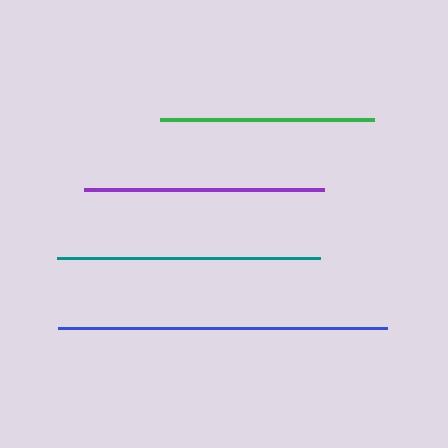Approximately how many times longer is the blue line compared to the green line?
The blue line is approximately 1.5 times the length of the green line.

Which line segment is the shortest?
The green line is the shortest at approximately 214 pixels.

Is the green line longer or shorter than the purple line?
The purple line is longer than the green line.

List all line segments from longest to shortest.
From longest to shortest: blue, teal, purple, green.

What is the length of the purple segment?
The purple segment is approximately 240 pixels long.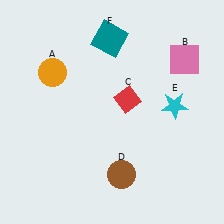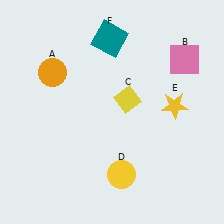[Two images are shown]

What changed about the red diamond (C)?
In Image 1, C is red. In Image 2, it changed to yellow.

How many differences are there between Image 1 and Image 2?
There are 3 differences between the two images.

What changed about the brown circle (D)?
In Image 1, D is brown. In Image 2, it changed to yellow.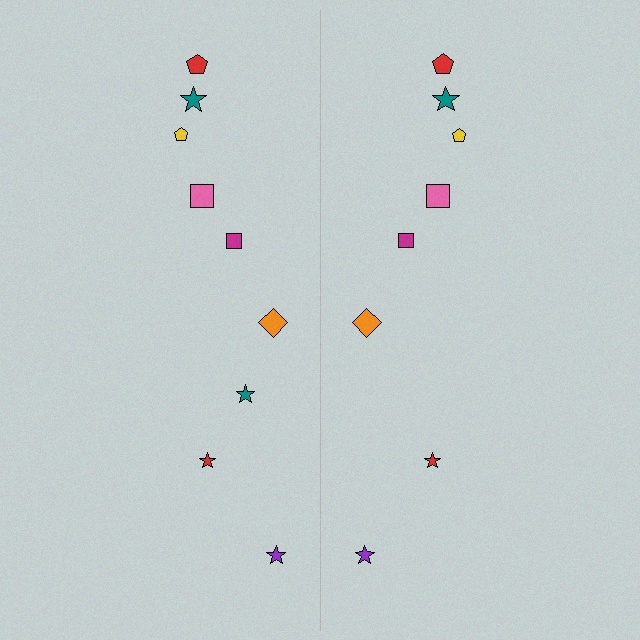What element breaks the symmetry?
A teal star is missing from the right side.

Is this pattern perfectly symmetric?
No, the pattern is not perfectly symmetric. A teal star is missing from the right side.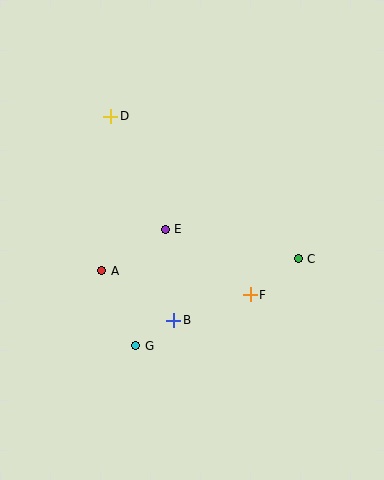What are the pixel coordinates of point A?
Point A is at (102, 271).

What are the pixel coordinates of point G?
Point G is at (136, 346).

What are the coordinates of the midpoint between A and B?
The midpoint between A and B is at (138, 296).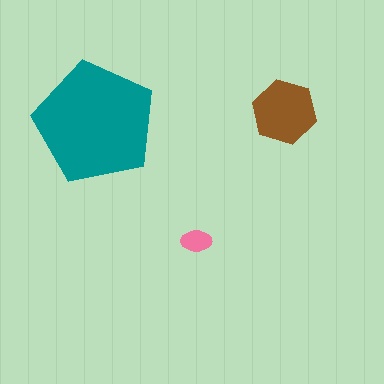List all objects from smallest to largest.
The pink ellipse, the brown hexagon, the teal pentagon.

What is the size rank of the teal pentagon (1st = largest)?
1st.